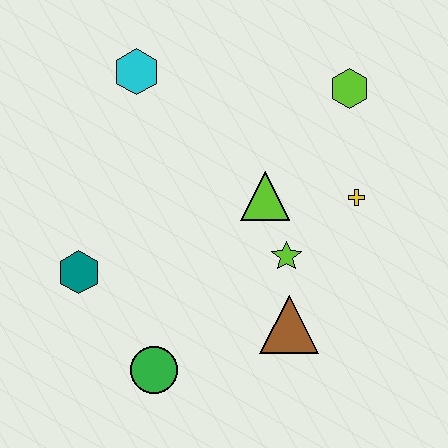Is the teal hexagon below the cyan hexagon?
Yes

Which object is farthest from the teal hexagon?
The lime hexagon is farthest from the teal hexagon.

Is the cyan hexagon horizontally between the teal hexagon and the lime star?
Yes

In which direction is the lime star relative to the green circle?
The lime star is to the right of the green circle.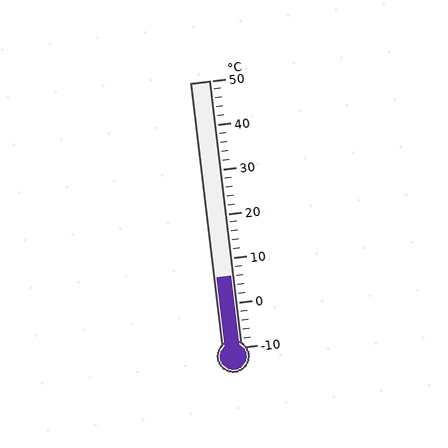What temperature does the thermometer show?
The thermometer shows approximately 6°C.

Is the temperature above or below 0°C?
The temperature is above 0°C.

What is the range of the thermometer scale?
The thermometer scale ranges from -10°C to 50°C.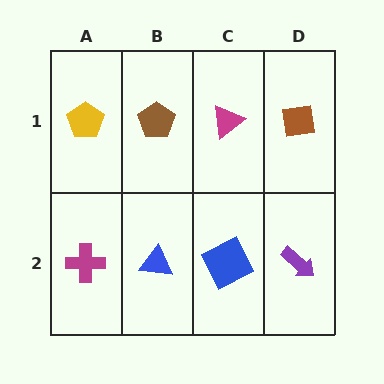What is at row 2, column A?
A magenta cross.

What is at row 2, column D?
A purple arrow.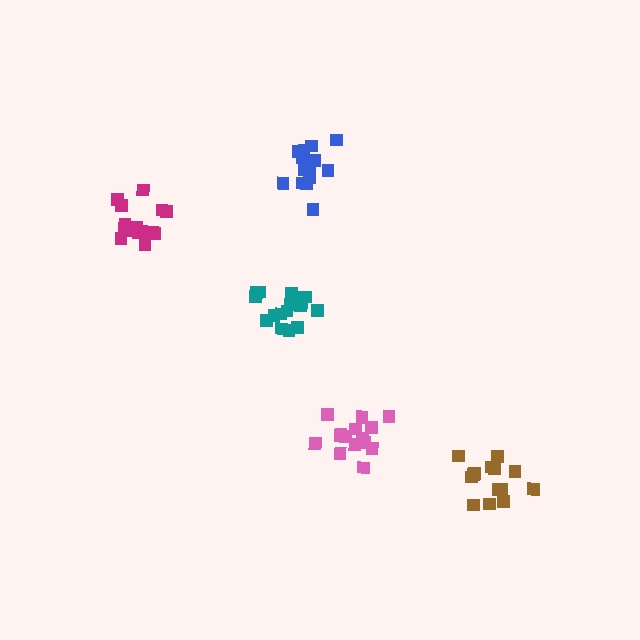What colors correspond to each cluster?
The clusters are colored: brown, pink, blue, magenta, teal.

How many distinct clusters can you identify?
There are 5 distinct clusters.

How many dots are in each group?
Group 1: 14 dots, Group 2: 16 dots, Group 3: 14 dots, Group 4: 15 dots, Group 5: 17 dots (76 total).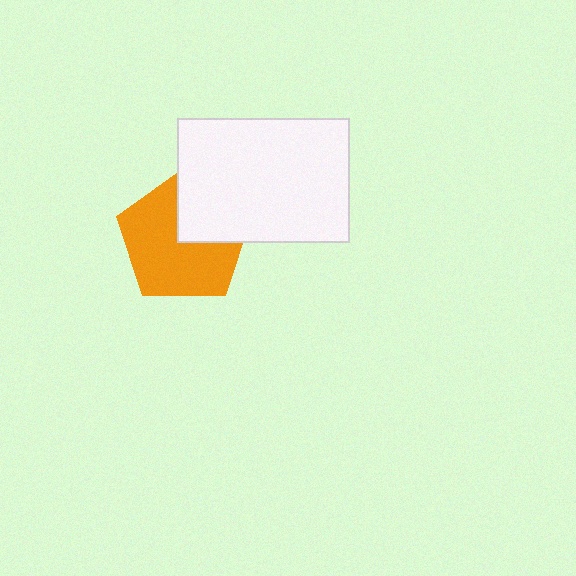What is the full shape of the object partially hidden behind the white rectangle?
The partially hidden object is an orange pentagon.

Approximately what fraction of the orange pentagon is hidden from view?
Roughly 32% of the orange pentagon is hidden behind the white rectangle.